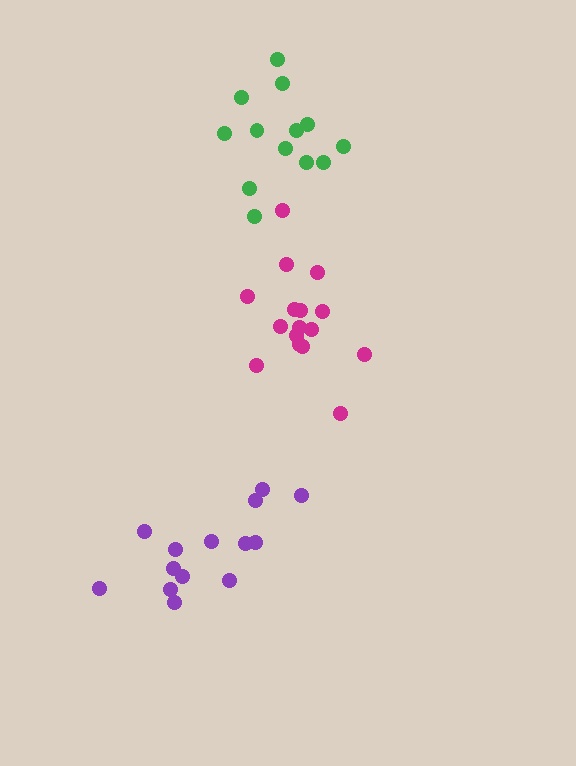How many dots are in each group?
Group 1: 13 dots, Group 2: 14 dots, Group 3: 16 dots (43 total).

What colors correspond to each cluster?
The clusters are colored: green, purple, magenta.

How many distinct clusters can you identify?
There are 3 distinct clusters.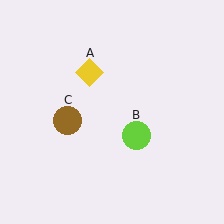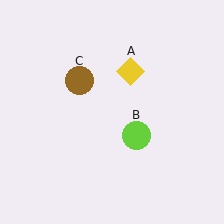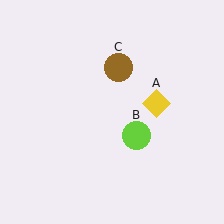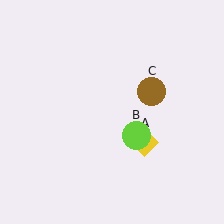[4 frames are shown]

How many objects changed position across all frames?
2 objects changed position: yellow diamond (object A), brown circle (object C).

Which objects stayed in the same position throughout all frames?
Lime circle (object B) remained stationary.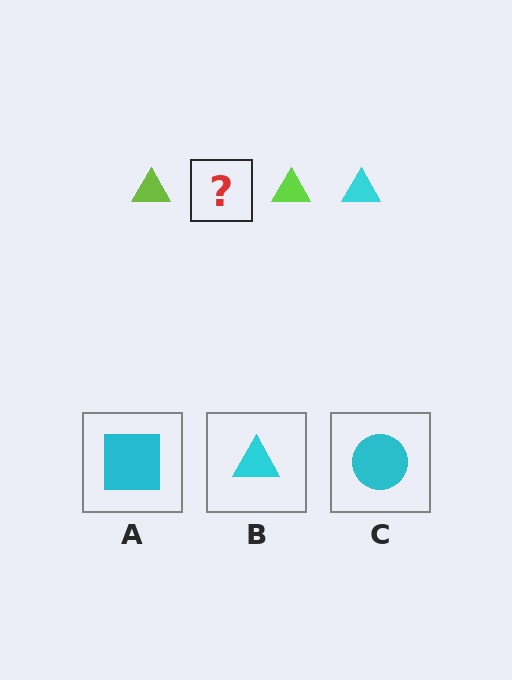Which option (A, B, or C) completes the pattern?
B.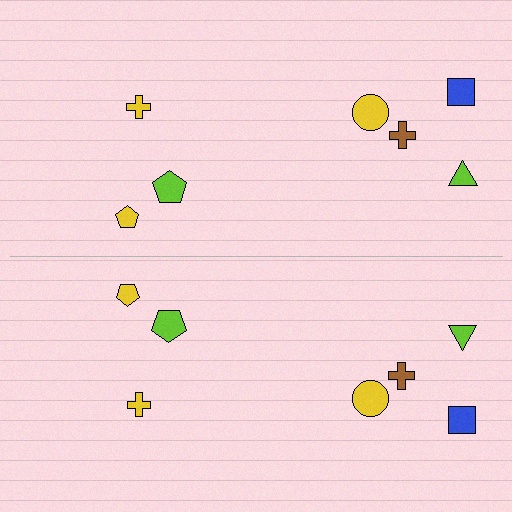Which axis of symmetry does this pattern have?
The pattern has a horizontal axis of symmetry running through the center of the image.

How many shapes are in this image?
There are 14 shapes in this image.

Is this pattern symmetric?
Yes, this pattern has bilateral (reflection) symmetry.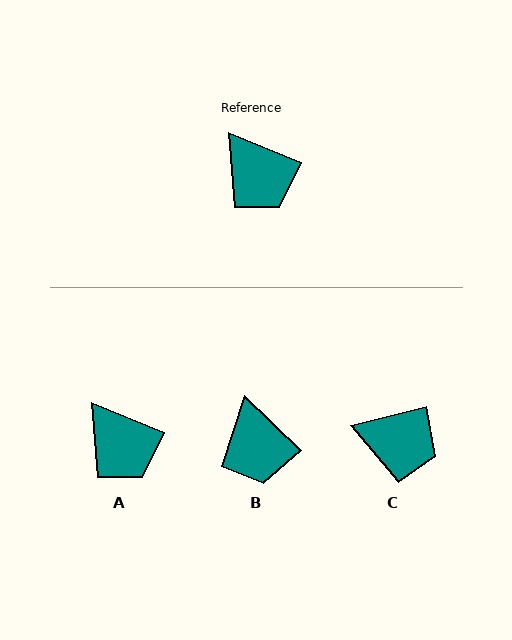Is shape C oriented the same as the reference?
No, it is off by about 36 degrees.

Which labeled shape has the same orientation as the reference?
A.